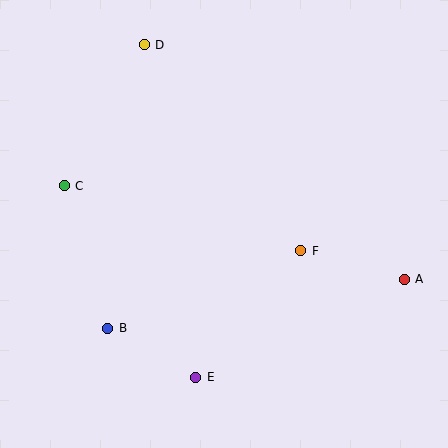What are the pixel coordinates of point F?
Point F is at (301, 251).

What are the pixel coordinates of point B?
Point B is at (108, 328).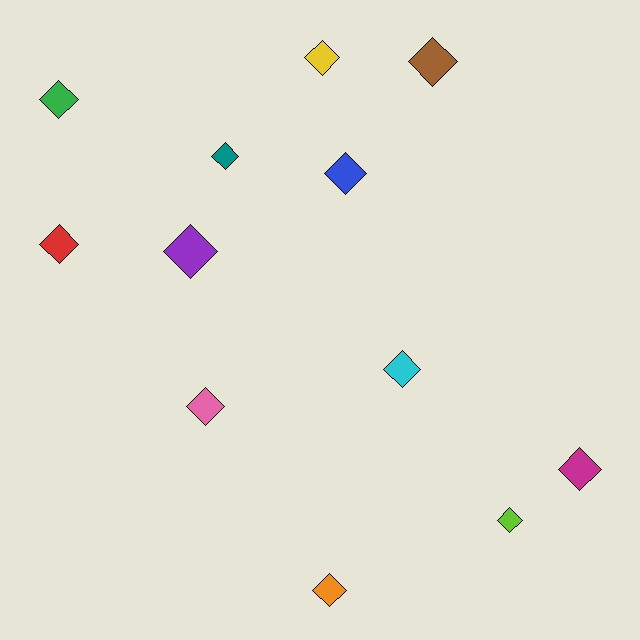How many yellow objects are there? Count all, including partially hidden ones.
There is 1 yellow object.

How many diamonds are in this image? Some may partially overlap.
There are 12 diamonds.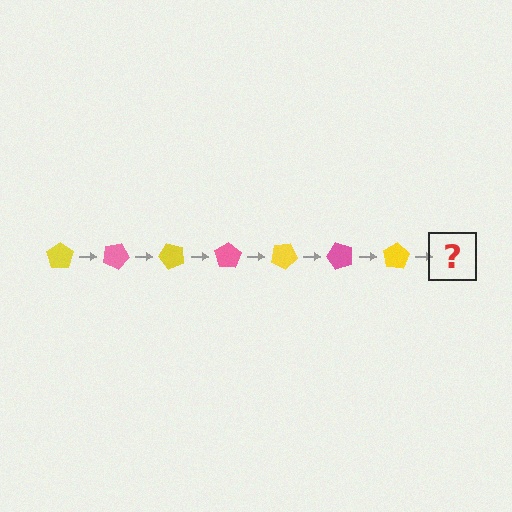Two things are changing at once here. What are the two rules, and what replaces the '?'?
The two rules are that it rotates 25 degrees each step and the color cycles through yellow and pink. The '?' should be a pink pentagon, rotated 175 degrees from the start.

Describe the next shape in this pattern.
It should be a pink pentagon, rotated 175 degrees from the start.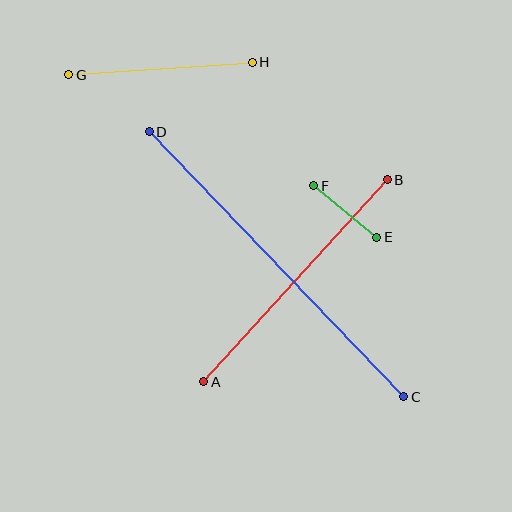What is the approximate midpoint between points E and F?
The midpoint is at approximately (345, 212) pixels.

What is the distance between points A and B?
The distance is approximately 273 pixels.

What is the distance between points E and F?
The distance is approximately 81 pixels.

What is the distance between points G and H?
The distance is approximately 184 pixels.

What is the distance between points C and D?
The distance is approximately 367 pixels.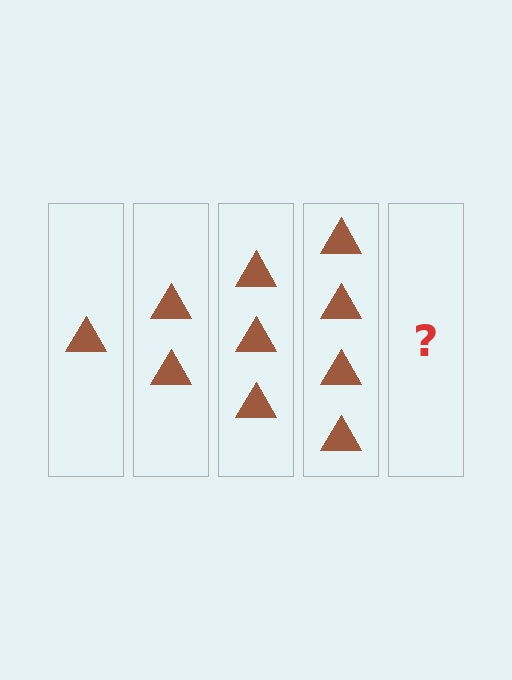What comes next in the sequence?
The next element should be 5 triangles.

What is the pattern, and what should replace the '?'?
The pattern is that each step adds one more triangle. The '?' should be 5 triangles.